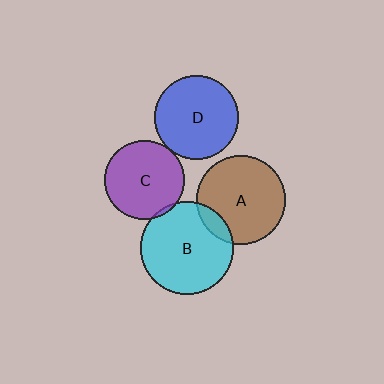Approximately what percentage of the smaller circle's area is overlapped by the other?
Approximately 5%.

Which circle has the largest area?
Circle B (cyan).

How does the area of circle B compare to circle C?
Approximately 1.4 times.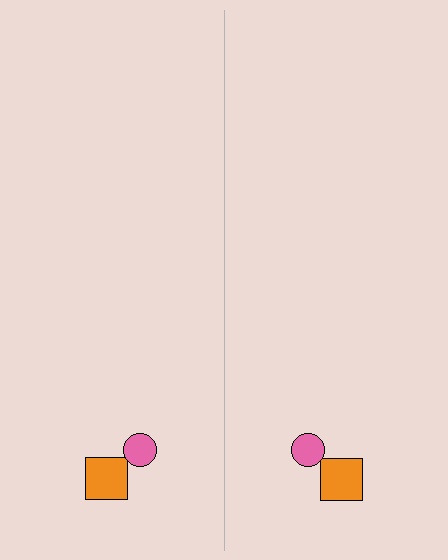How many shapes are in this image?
There are 4 shapes in this image.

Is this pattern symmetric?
Yes, this pattern has bilateral (reflection) symmetry.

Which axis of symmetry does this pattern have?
The pattern has a vertical axis of symmetry running through the center of the image.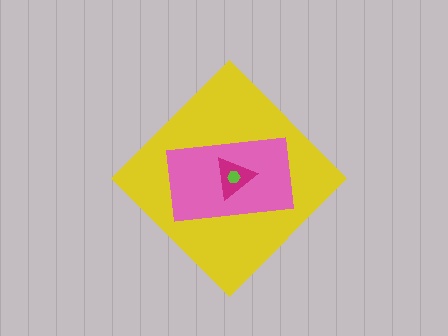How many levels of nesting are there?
4.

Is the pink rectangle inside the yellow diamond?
Yes.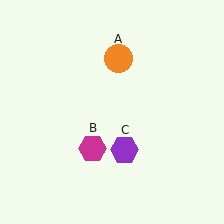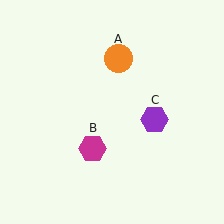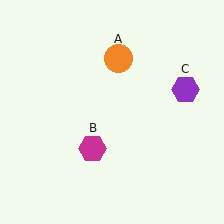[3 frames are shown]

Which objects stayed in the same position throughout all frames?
Orange circle (object A) and magenta hexagon (object B) remained stationary.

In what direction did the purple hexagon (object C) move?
The purple hexagon (object C) moved up and to the right.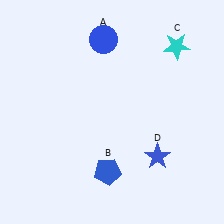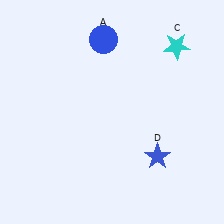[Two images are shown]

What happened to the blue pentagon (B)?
The blue pentagon (B) was removed in Image 2. It was in the bottom-left area of Image 1.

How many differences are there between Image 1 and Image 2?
There is 1 difference between the two images.